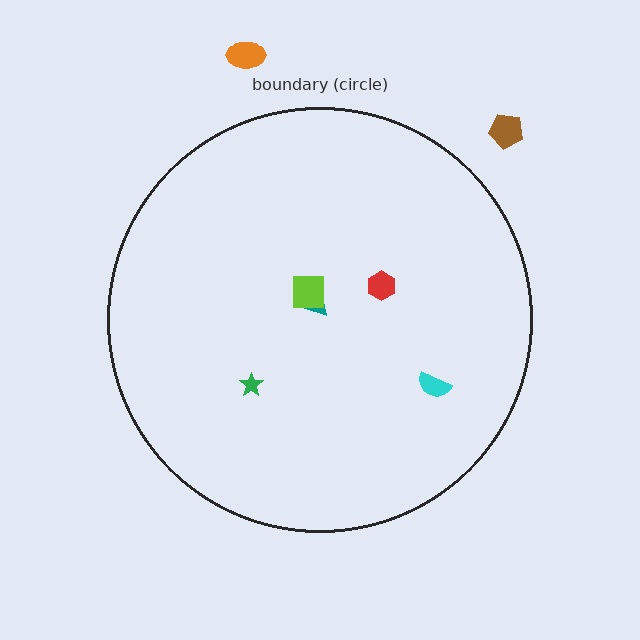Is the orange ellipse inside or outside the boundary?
Outside.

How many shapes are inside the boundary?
5 inside, 2 outside.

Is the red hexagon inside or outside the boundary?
Inside.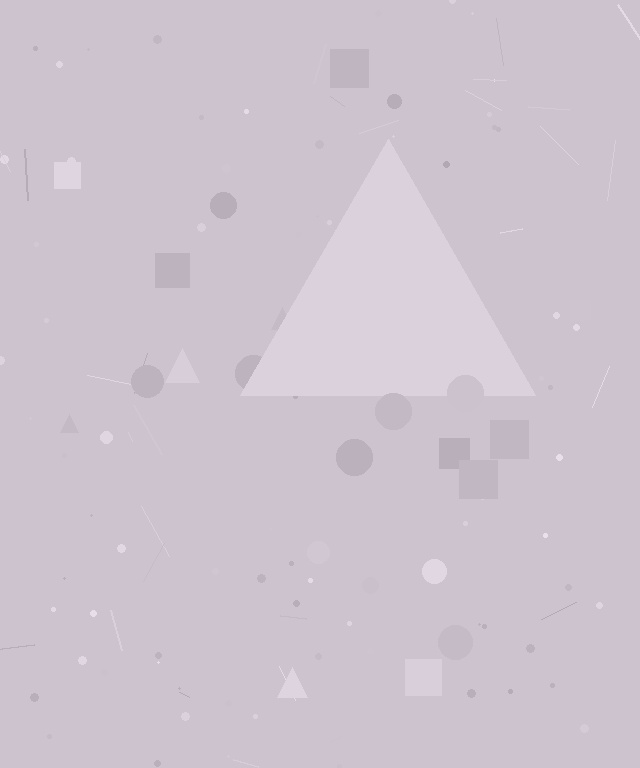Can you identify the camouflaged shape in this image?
The camouflaged shape is a triangle.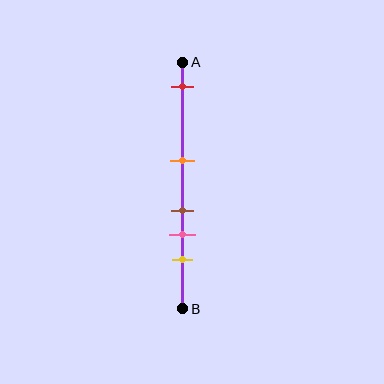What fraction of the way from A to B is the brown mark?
The brown mark is approximately 60% (0.6) of the way from A to B.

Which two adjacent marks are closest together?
The brown and pink marks are the closest adjacent pair.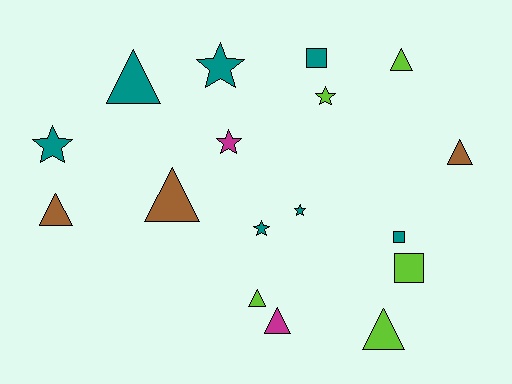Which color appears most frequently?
Teal, with 7 objects.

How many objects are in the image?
There are 17 objects.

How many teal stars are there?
There are 4 teal stars.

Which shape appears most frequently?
Triangle, with 8 objects.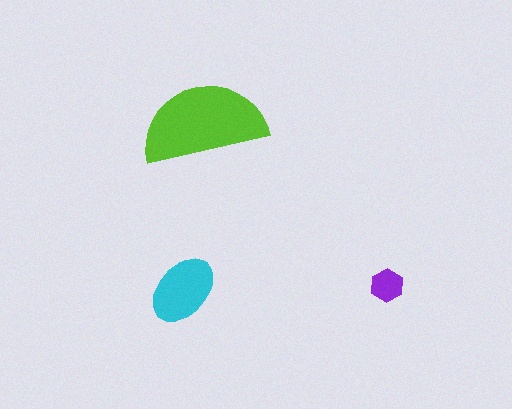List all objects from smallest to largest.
The purple hexagon, the cyan ellipse, the lime semicircle.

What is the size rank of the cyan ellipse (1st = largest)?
2nd.